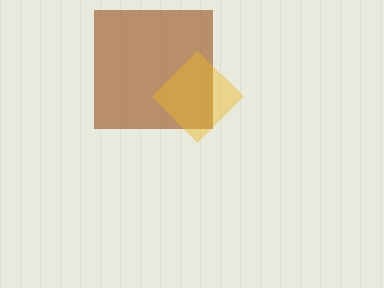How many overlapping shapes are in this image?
There are 2 overlapping shapes in the image.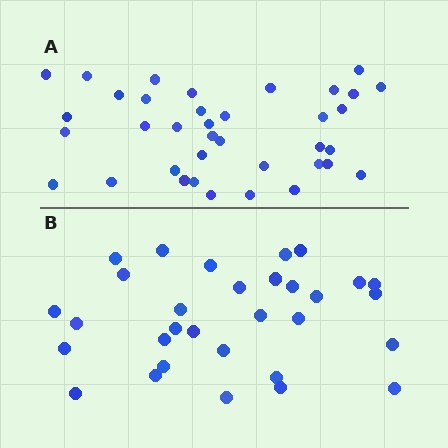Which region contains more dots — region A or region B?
Region A (the top region) has more dots.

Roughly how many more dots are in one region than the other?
Region A has about 6 more dots than region B.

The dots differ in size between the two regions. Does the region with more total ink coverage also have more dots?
No. Region B has more total ink coverage because its dots are larger, but region A actually contains more individual dots. Total area can be misleading — the number of items is what matters here.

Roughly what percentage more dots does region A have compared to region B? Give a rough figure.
About 20% more.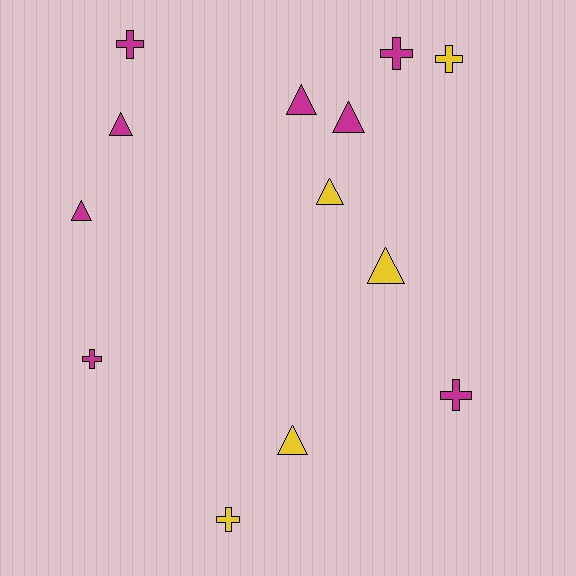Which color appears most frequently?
Magenta, with 8 objects.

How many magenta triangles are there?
There are 4 magenta triangles.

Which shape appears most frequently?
Triangle, with 7 objects.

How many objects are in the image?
There are 13 objects.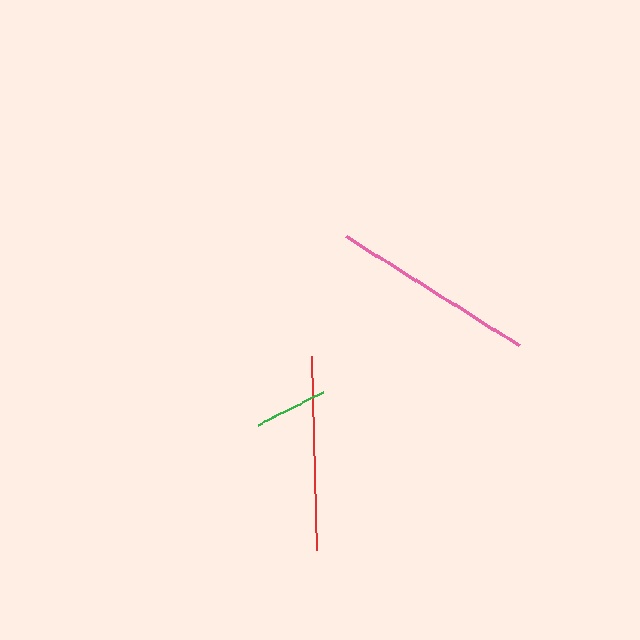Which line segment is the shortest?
The green line is the shortest at approximately 73 pixels.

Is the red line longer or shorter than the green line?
The red line is longer than the green line.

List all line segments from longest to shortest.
From longest to shortest: pink, red, green.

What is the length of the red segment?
The red segment is approximately 195 pixels long.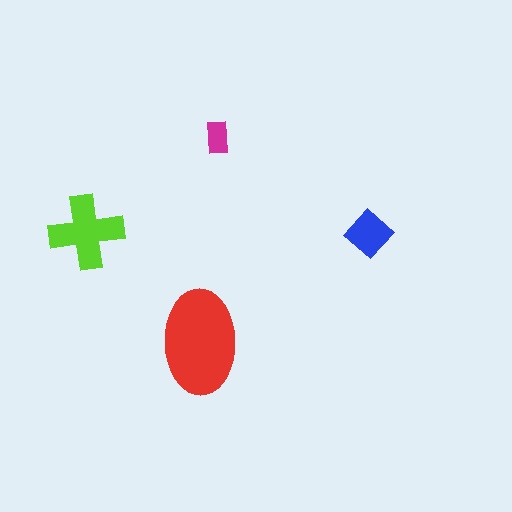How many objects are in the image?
There are 4 objects in the image.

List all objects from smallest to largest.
The magenta rectangle, the blue diamond, the lime cross, the red ellipse.